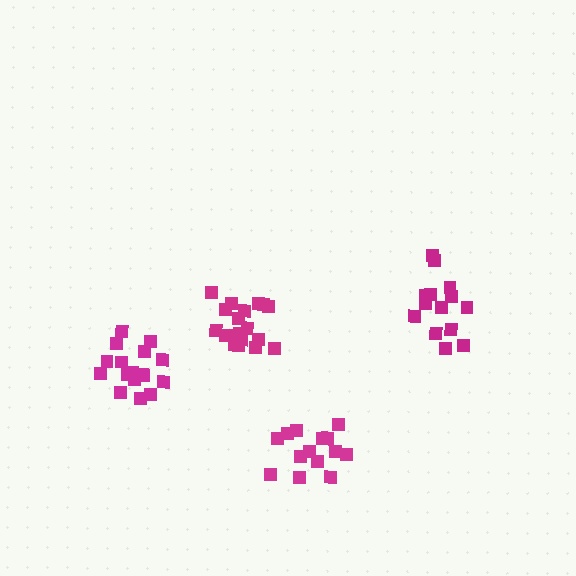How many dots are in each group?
Group 1: 18 dots, Group 2: 17 dots, Group 3: 14 dots, Group 4: 14 dots (63 total).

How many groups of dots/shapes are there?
There are 4 groups.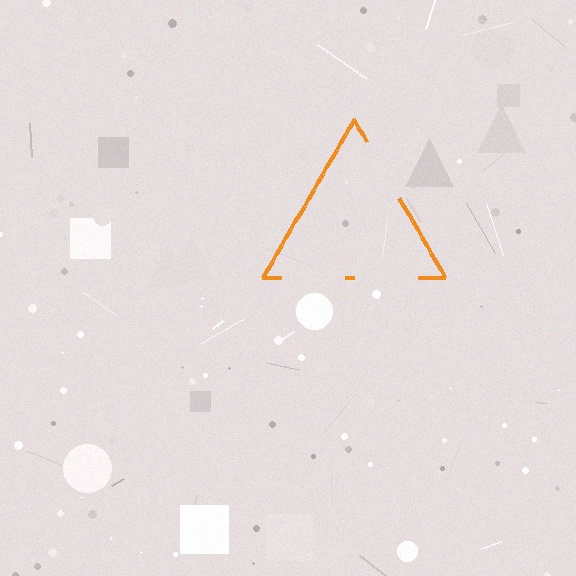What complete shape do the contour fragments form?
The contour fragments form a triangle.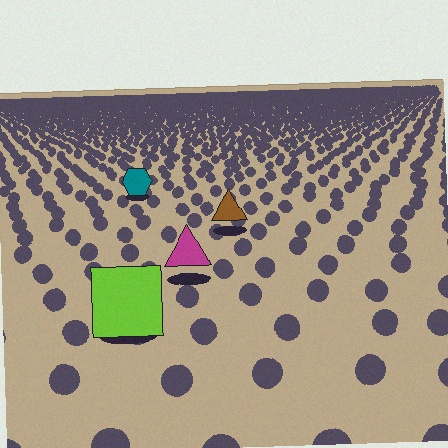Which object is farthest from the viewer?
The teal hexagon is farthest from the viewer. It appears smaller and the ground texture around it is denser.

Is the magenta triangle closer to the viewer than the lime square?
No. The lime square is closer — you can tell from the texture gradient: the ground texture is coarser near it.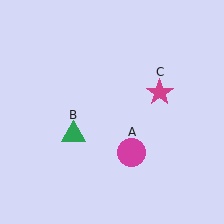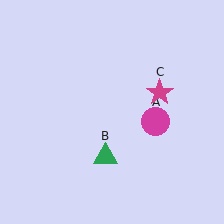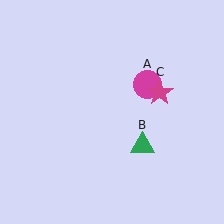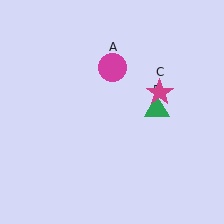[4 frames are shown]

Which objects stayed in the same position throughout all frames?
Magenta star (object C) remained stationary.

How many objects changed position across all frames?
2 objects changed position: magenta circle (object A), green triangle (object B).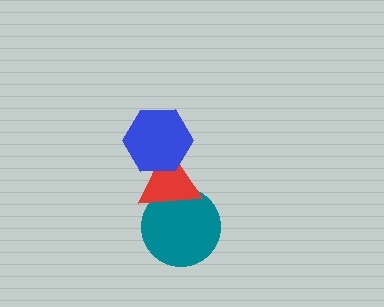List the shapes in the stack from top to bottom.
From top to bottom: the blue hexagon, the red triangle, the teal circle.